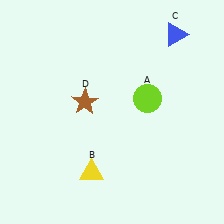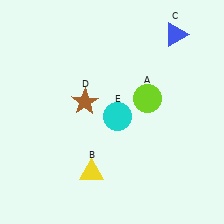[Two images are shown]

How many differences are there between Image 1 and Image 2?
There is 1 difference between the two images.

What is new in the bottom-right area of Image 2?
A cyan circle (E) was added in the bottom-right area of Image 2.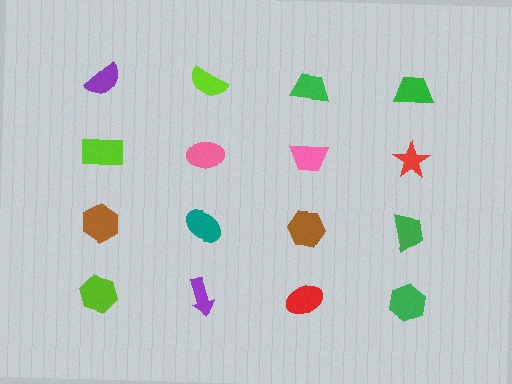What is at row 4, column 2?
A purple arrow.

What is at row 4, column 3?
A red ellipse.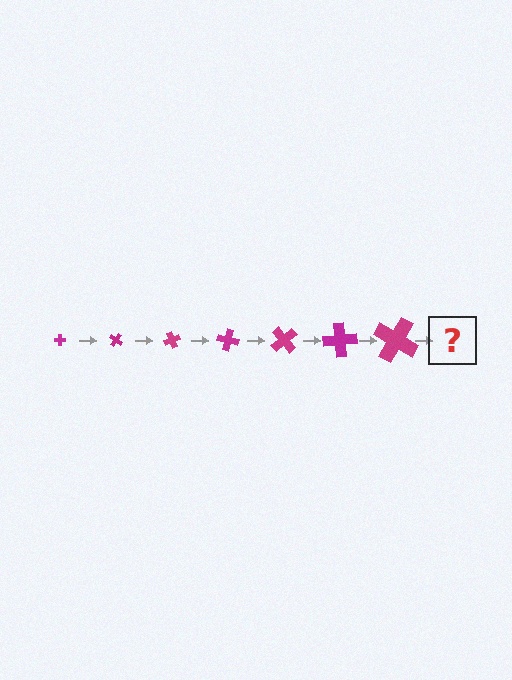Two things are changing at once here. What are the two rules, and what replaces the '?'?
The two rules are that the cross grows larger each step and it rotates 35 degrees each step. The '?' should be a cross, larger than the previous one and rotated 245 degrees from the start.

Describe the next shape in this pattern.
It should be a cross, larger than the previous one and rotated 245 degrees from the start.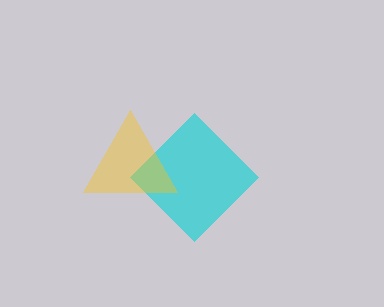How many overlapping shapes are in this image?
There are 2 overlapping shapes in the image.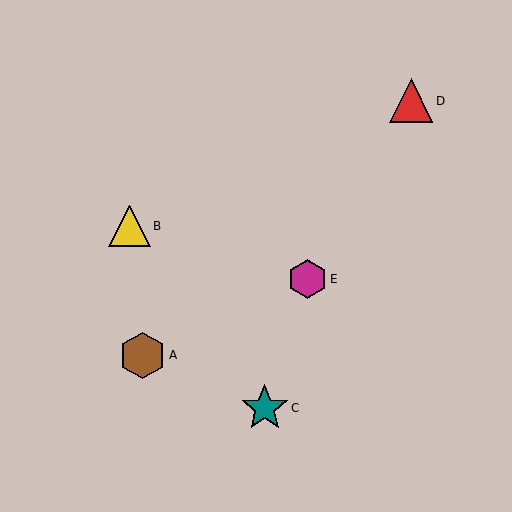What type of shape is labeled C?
Shape C is a teal star.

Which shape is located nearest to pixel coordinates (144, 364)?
The brown hexagon (labeled A) at (142, 355) is nearest to that location.